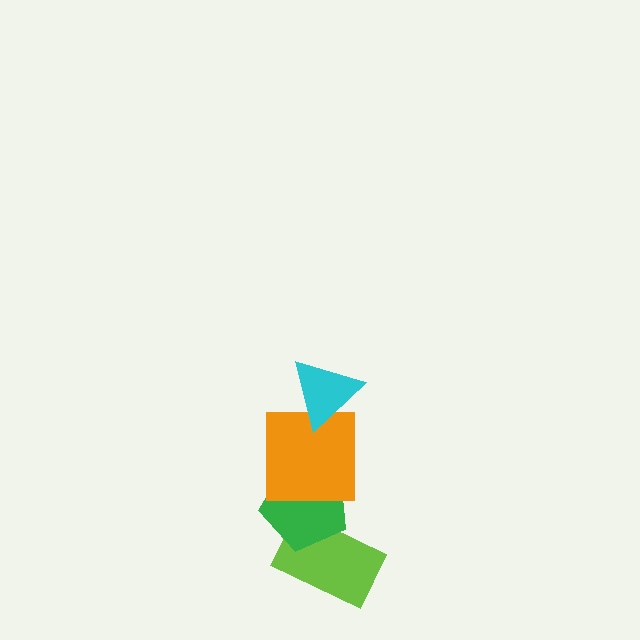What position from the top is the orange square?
The orange square is 2nd from the top.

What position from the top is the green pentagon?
The green pentagon is 3rd from the top.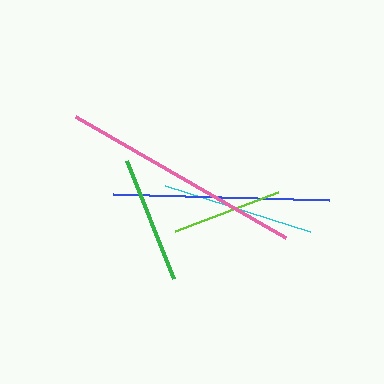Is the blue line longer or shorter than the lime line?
The blue line is longer than the lime line.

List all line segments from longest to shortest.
From longest to shortest: pink, blue, cyan, green, lime.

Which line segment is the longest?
The pink line is the longest at approximately 242 pixels.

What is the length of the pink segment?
The pink segment is approximately 242 pixels long.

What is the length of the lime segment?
The lime segment is approximately 110 pixels long.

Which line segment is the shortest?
The lime line is the shortest at approximately 110 pixels.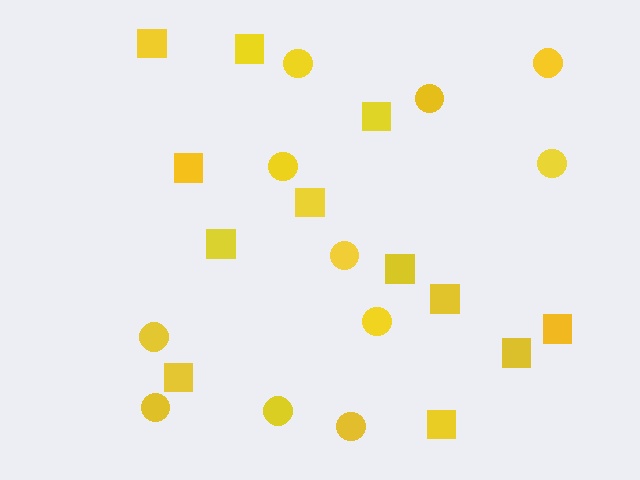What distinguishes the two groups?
There are 2 groups: one group of squares (12) and one group of circles (11).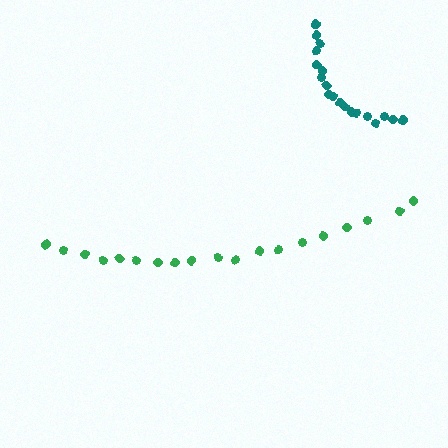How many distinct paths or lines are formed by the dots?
There are 2 distinct paths.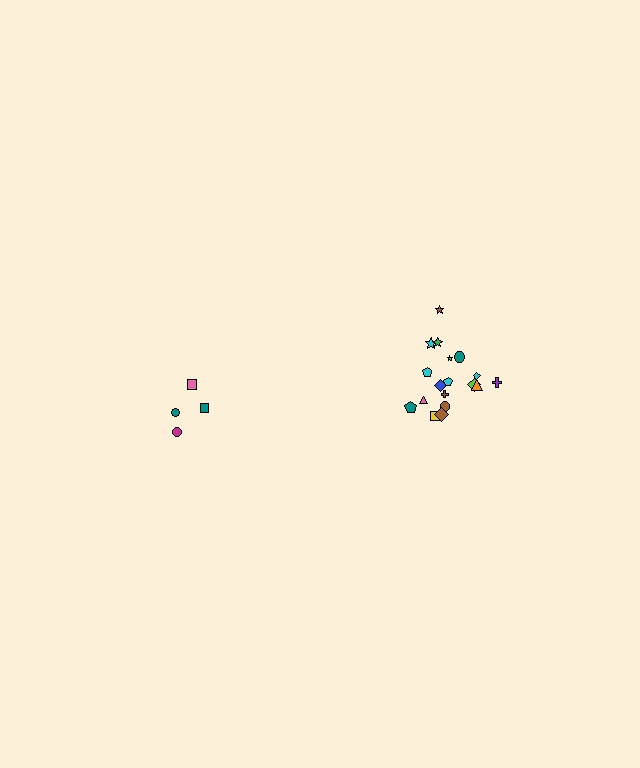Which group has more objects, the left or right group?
The right group.